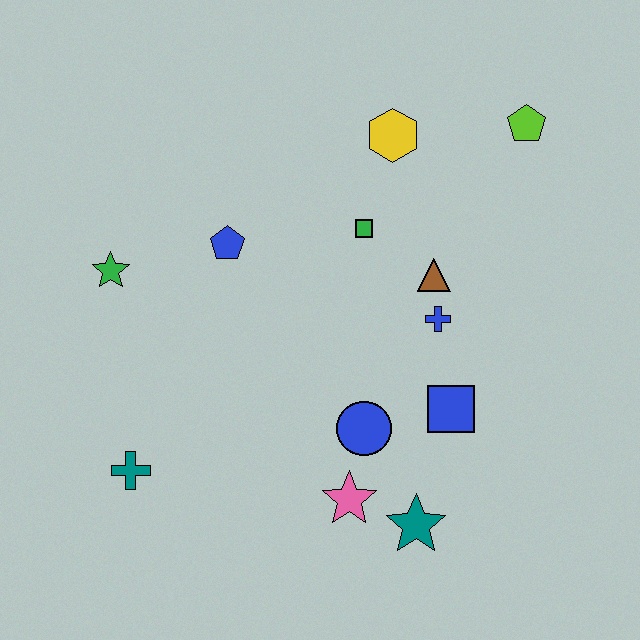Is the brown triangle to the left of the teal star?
No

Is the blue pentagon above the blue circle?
Yes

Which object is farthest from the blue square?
The green star is farthest from the blue square.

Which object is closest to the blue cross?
The brown triangle is closest to the blue cross.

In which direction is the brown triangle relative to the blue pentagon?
The brown triangle is to the right of the blue pentagon.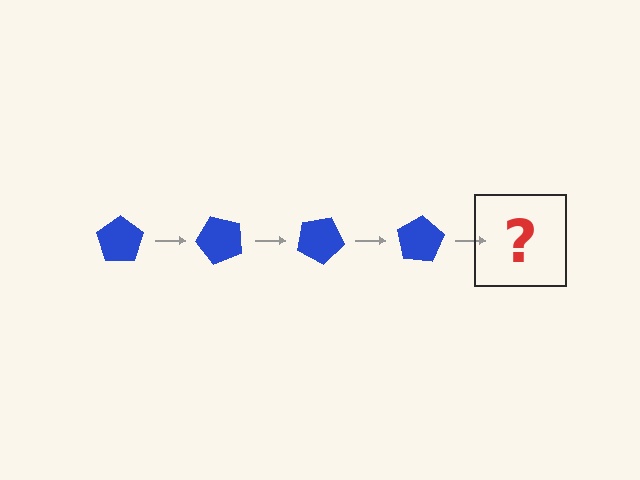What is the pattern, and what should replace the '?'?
The pattern is that the pentagon rotates 50 degrees each step. The '?' should be a blue pentagon rotated 200 degrees.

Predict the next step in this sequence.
The next step is a blue pentagon rotated 200 degrees.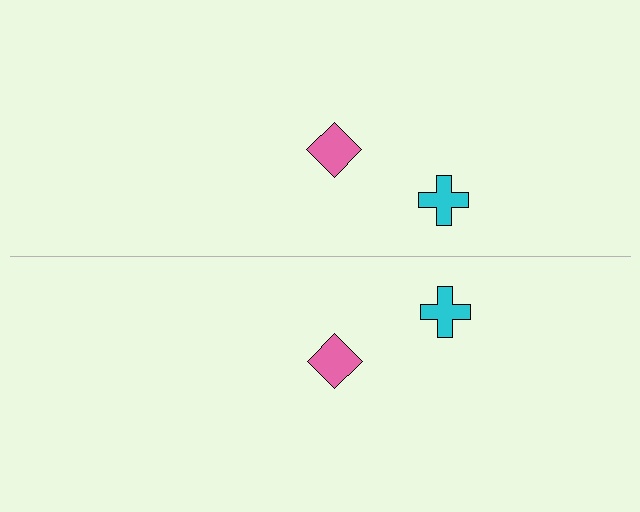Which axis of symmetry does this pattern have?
The pattern has a horizontal axis of symmetry running through the center of the image.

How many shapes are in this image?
There are 4 shapes in this image.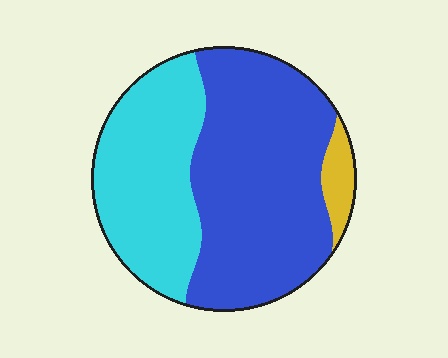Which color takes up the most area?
Blue, at roughly 55%.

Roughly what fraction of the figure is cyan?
Cyan takes up about three eighths (3/8) of the figure.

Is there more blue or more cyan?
Blue.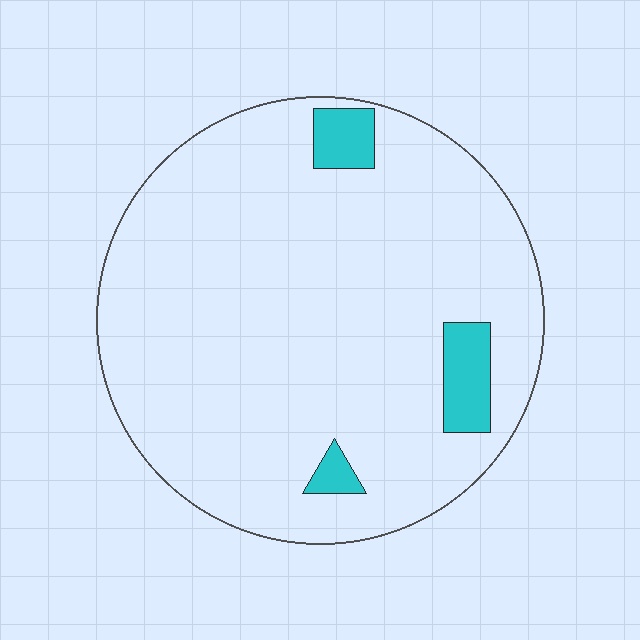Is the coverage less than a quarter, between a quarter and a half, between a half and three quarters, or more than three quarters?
Less than a quarter.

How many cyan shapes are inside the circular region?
3.